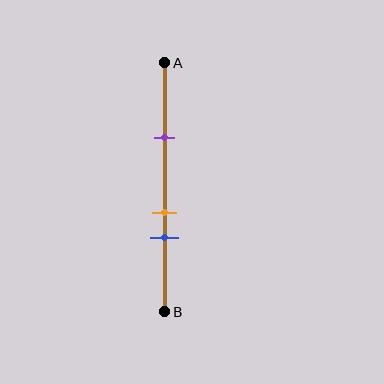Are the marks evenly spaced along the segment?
No, the marks are not evenly spaced.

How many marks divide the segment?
There are 3 marks dividing the segment.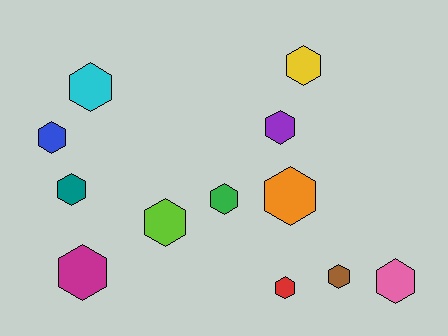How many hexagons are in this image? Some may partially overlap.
There are 12 hexagons.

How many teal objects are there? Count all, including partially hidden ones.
There is 1 teal object.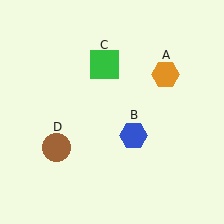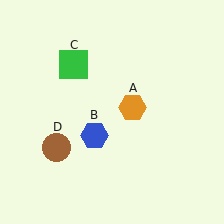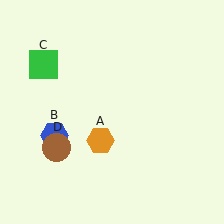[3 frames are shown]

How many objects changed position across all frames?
3 objects changed position: orange hexagon (object A), blue hexagon (object B), green square (object C).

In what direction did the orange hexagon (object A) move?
The orange hexagon (object A) moved down and to the left.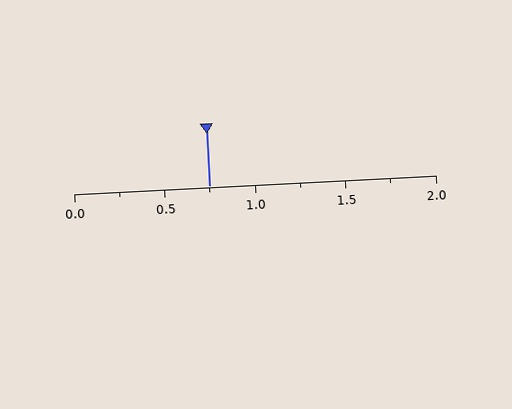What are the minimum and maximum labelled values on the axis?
The axis runs from 0.0 to 2.0.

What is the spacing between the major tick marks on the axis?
The major ticks are spaced 0.5 apart.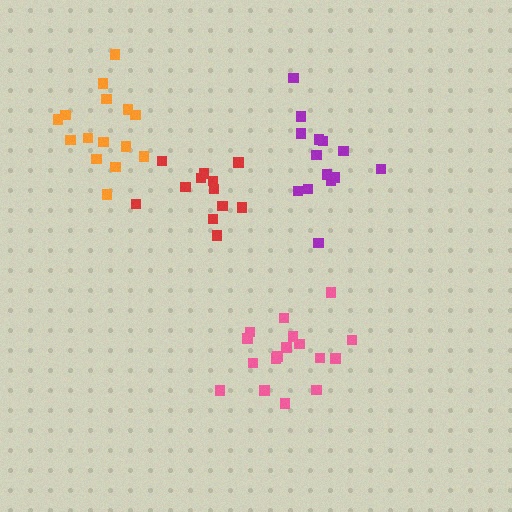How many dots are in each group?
Group 1: 14 dots, Group 2: 17 dots, Group 3: 12 dots, Group 4: 15 dots (58 total).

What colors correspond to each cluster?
The clusters are colored: purple, pink, red, orange.